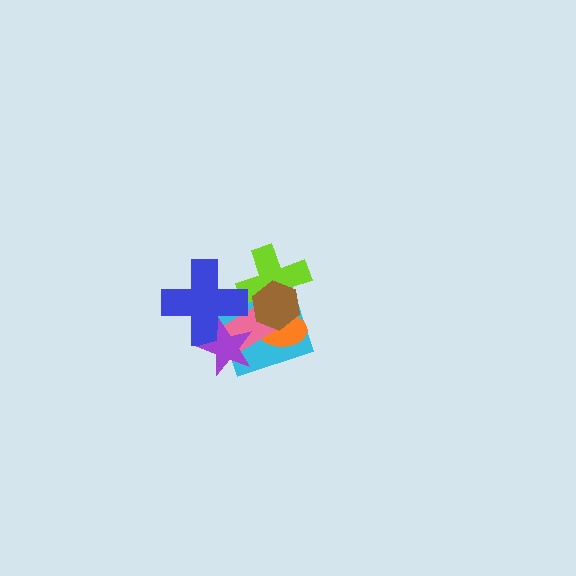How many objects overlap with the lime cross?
4 objects overlap with the lime cross.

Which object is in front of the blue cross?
The purple star is in front of the blue cross.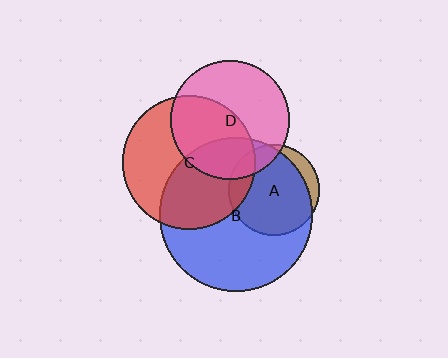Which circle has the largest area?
Circle B (blue).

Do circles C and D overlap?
Yes.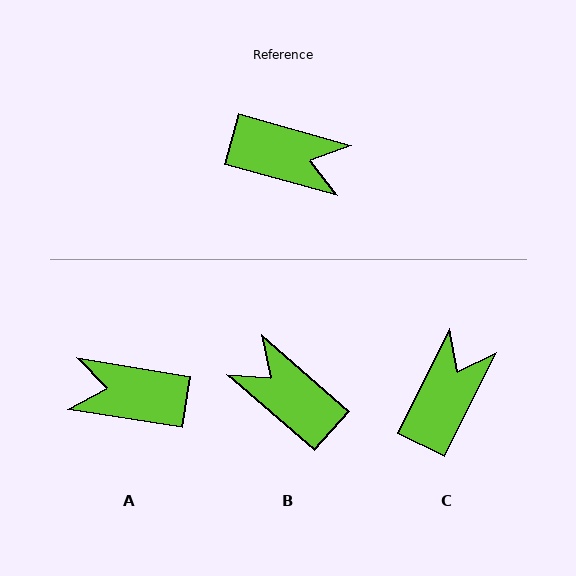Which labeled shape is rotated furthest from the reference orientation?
A, about 174 degrees away.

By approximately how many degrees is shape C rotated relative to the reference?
Approximately 79 degrees counter-clockwise.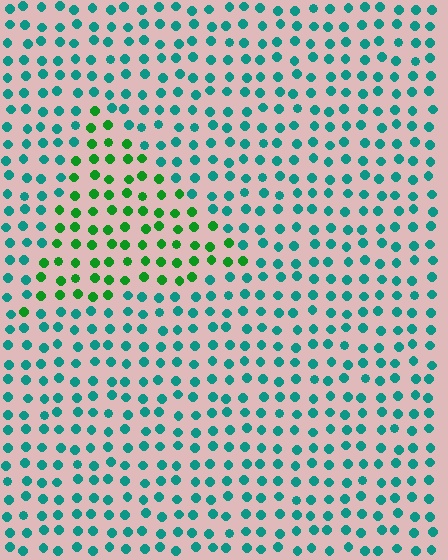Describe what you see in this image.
The image is filled with small teal elements in a uniform arrangement. A triangle-shaped region is visible where the elements are tinted to a slightly different hue, forming a subtle color boundary.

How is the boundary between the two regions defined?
The boundary is defined purely by a slight shift in hue (about 45 degrees). Spacing, size, and orientation are identical on both sides.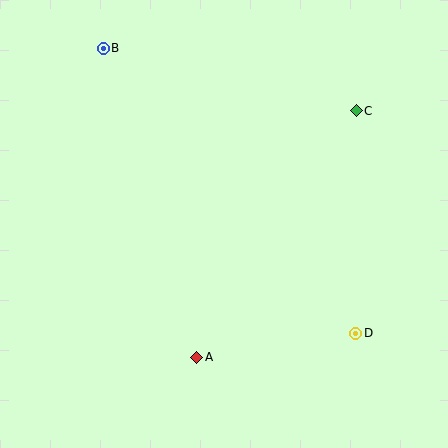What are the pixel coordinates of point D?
Point D is at (356, 333).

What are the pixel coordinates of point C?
Point C is at (356, 111).